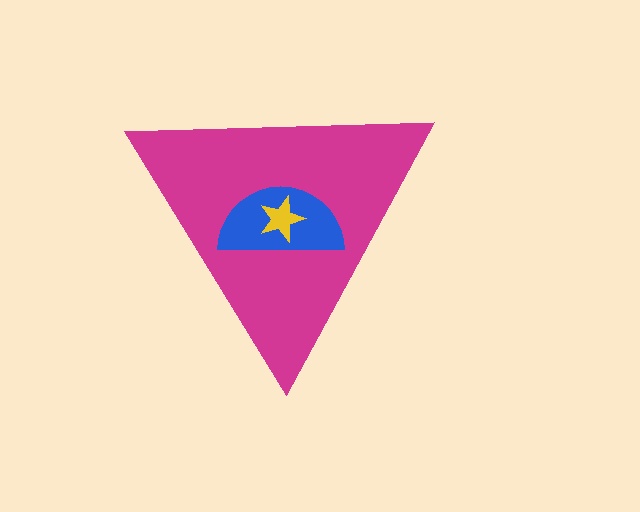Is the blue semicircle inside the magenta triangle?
Yes.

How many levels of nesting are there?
3.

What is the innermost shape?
The yellow star.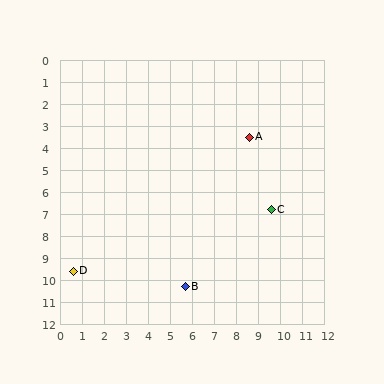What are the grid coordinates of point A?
Point A is at approximately (8.6, 3.5).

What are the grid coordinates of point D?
Point D is at approximately (0.6, 9.6).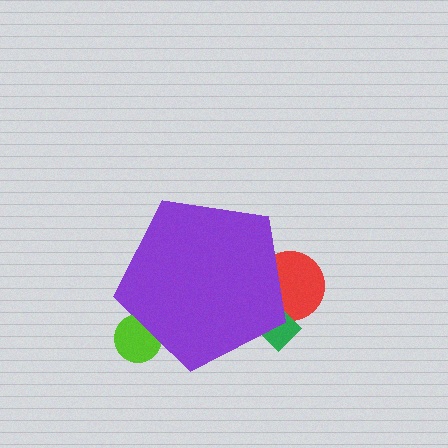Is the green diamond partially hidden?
Yes, the green diamond is partially hidden behind the purple pentagon.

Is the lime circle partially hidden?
Yes, the lime circle is partially hidden behind the purple pentagon.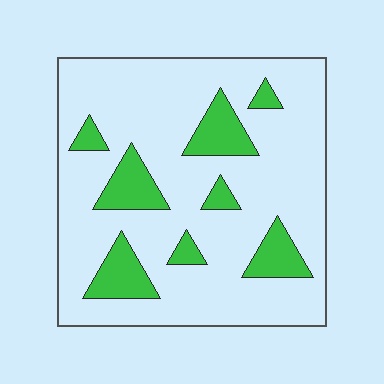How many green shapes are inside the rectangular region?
8.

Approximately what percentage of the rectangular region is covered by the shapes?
Approximately 20%.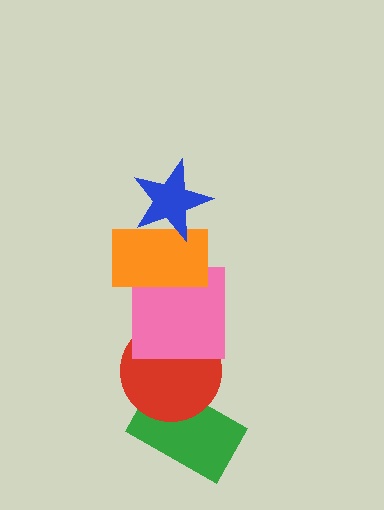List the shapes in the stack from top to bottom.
From top to bottom: the blue star, the orange rectangle, the pink square, the red circle, the green rectangle.